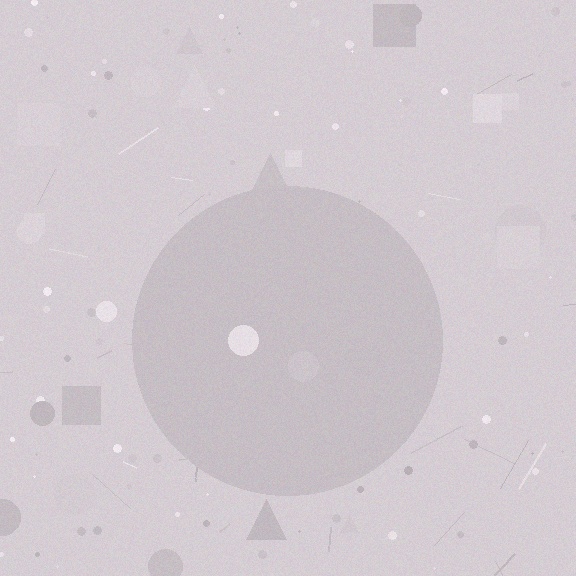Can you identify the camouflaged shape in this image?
The camouflaged shape is a circle.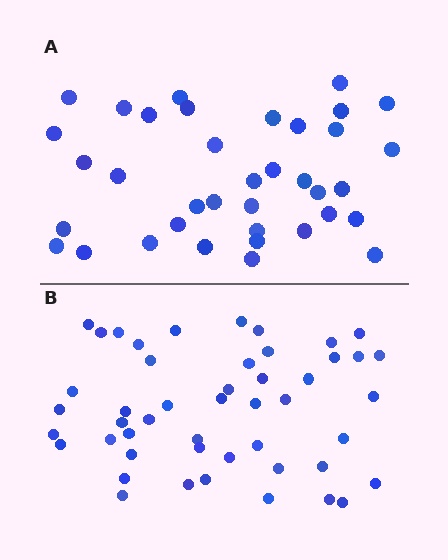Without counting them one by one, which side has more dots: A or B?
Region B (the bottom region) has more dots.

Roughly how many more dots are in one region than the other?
Region B has roughly 12 or so more dots than region A.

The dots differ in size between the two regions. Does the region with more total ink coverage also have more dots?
No. Region A has more total ink coverage because its dots are larger, but region B actually contains more individual dots. Total area can be misleading — the number of items is what matters here.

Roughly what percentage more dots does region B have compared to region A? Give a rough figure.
About 30% more.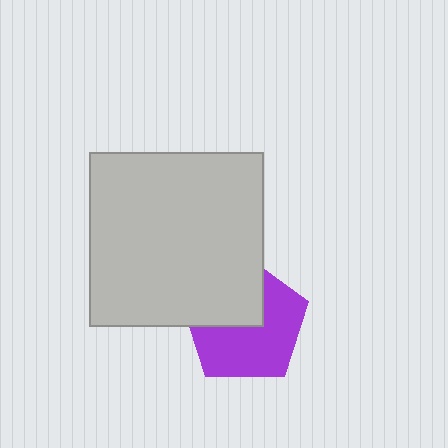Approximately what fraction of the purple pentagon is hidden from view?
Roughly 39% of the purple pentagon is hidden behind the light gray square.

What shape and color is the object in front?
The object in front is a light gray square.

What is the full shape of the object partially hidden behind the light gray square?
The partially hidden object is a purple pentagon.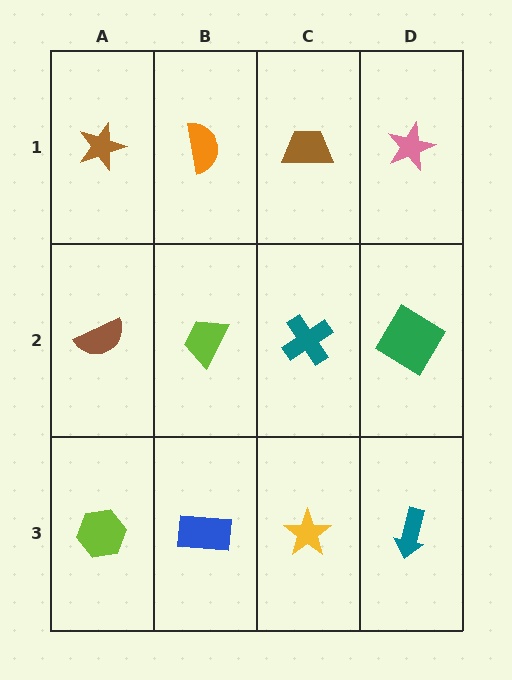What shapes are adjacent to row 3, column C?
A teal cross (row 2, column C), a blue rectangle (row 3, column B), a teal arrow (row 3, column D).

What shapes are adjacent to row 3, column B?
A lime trapezoid (row 2, column B), a lime hexagon (row 3, column A), a yellow star (row 3, column C).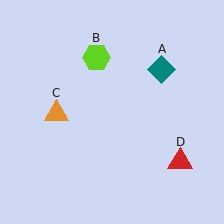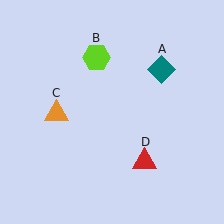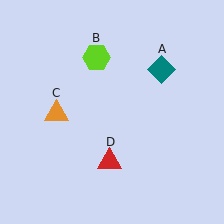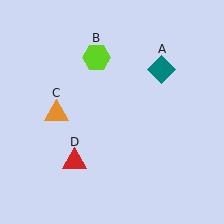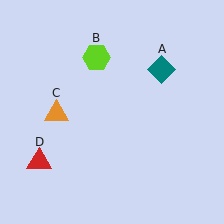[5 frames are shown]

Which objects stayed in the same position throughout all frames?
Teal diamond (object A) and lime hexagon (object B) and orange triangle (object C) remained stationary.